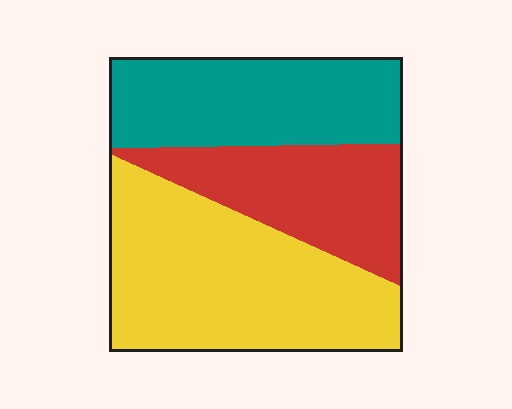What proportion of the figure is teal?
Teal takes up about one third (1/3) of the figure.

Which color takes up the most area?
Yellow, at roughly 45%.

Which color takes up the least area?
Red, at roughly 25%.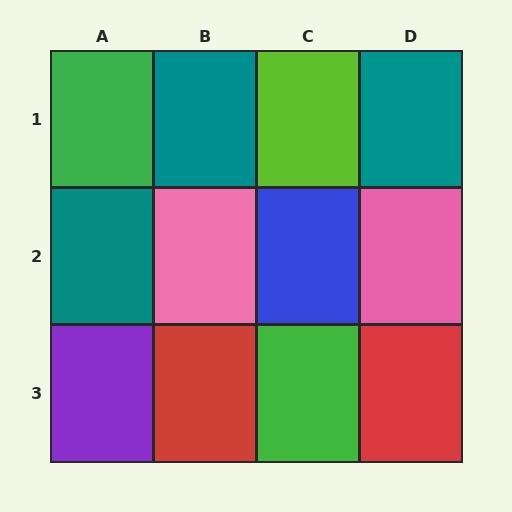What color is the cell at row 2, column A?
Teal.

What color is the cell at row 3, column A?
Purple.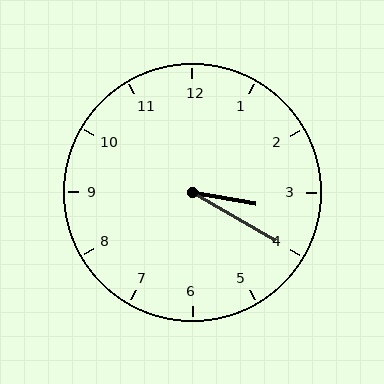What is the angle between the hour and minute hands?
Approximately 20 degrees.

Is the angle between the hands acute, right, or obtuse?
It is acute.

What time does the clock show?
3:20.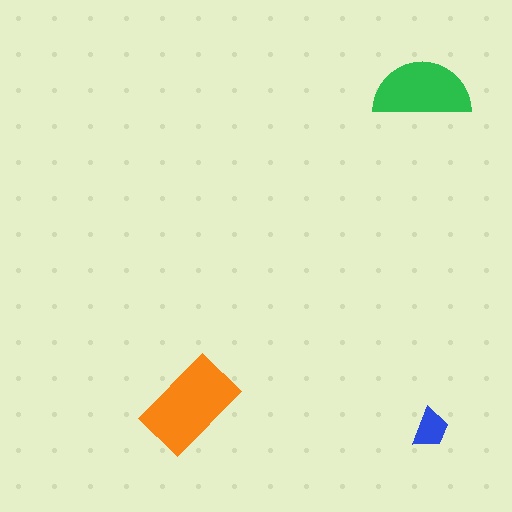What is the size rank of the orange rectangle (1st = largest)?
1st.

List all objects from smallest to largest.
The blue trapezoid, the green semicircle, the orange rectangle.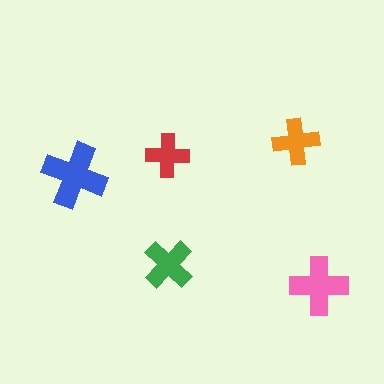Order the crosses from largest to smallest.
the blue one, the pink one, the green one, the orange one, the red one.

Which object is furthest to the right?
The pink cross is rightmost.